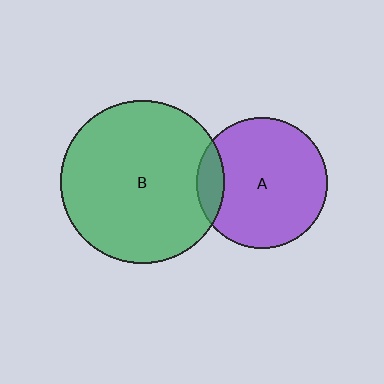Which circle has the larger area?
Circle B (green).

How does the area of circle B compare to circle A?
Approximately 1.6 times.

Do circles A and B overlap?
Yes.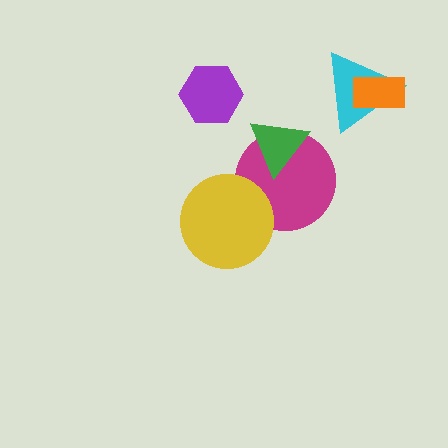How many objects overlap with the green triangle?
1 object overlaps with the green triangle.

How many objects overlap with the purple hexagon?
0 objects overlap with the purple hexagon.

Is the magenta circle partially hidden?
Yes, it is partially covered by another shape.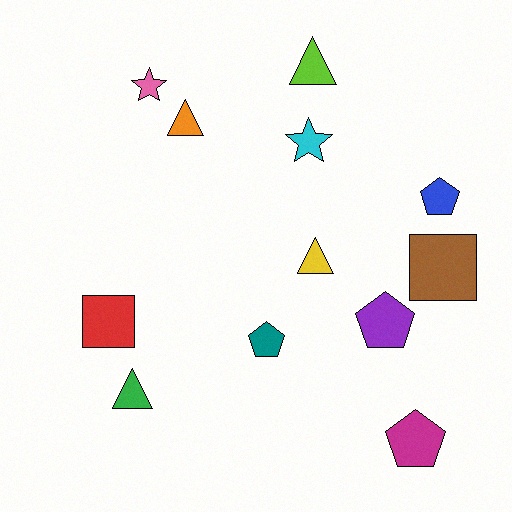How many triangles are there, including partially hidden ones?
There are 4 triangles.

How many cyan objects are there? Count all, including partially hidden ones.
There is 1 cyan object.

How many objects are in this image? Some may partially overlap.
There are 12 objects.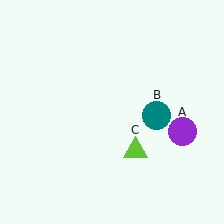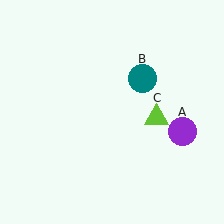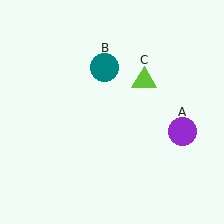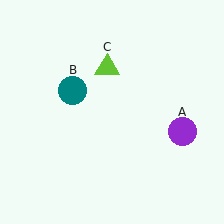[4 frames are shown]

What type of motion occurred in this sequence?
The teal circle (object B), lime triangle (object C) rotated counterclockwise around the center of the scene.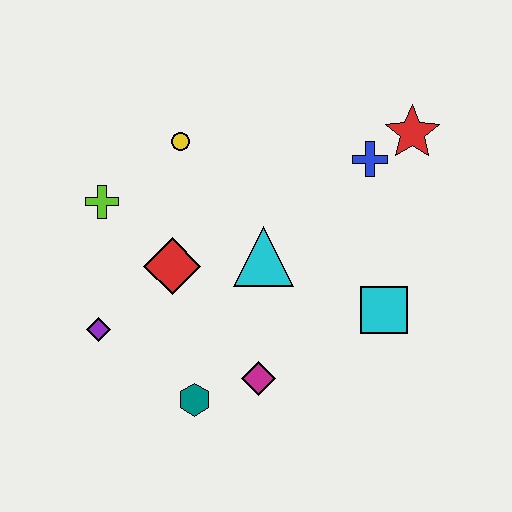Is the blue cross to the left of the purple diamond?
No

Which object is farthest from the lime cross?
The red star is farthest from the lime cross.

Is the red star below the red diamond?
No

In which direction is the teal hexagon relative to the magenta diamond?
The teal hexagon is to the left of the magenta diamond.